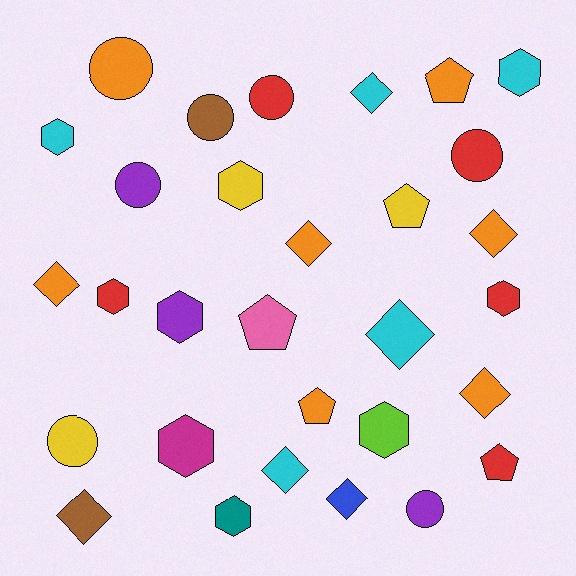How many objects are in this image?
There are 30 objects.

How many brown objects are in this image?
There are 2 brown objects.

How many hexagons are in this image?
There are 9 hexagons.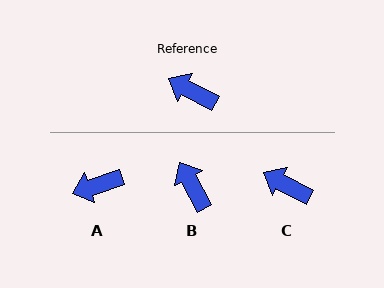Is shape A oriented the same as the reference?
No, it is off by about 47 degrees.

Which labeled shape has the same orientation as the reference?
C.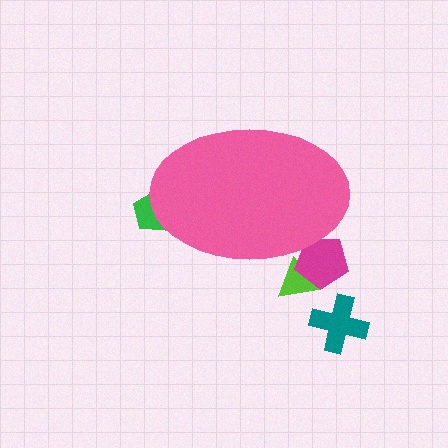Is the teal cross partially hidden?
No, the teal cross is fully visible.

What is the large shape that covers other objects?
A pink ellipse.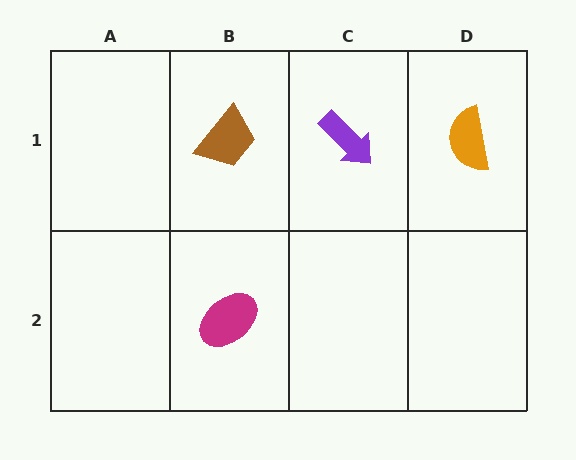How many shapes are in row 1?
3 shapes.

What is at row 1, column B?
A brown trapezoid.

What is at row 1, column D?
An orange semicircle.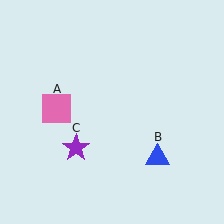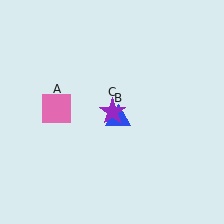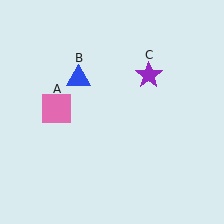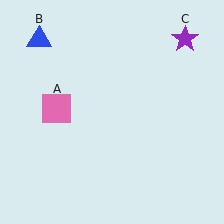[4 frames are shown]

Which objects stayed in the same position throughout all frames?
Pink square (object A) remained stationary.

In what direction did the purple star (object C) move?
The purple star (object C) moved up and to the right.